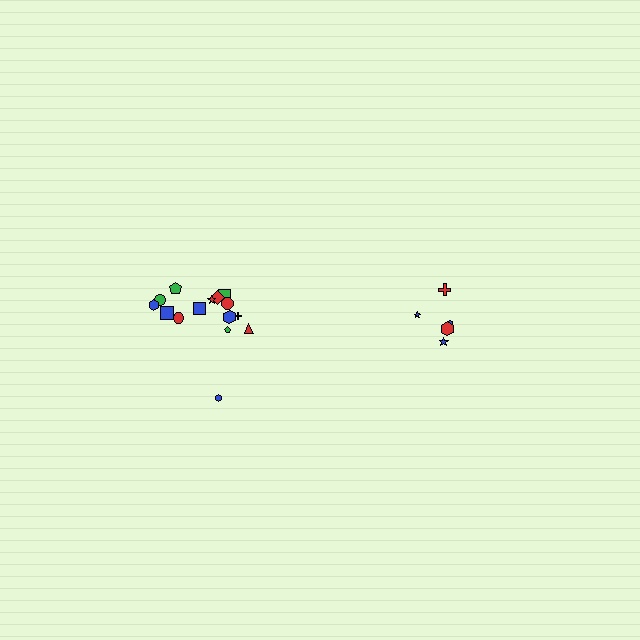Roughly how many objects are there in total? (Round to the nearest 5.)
Roughly 20 objects in total.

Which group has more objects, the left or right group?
The left group.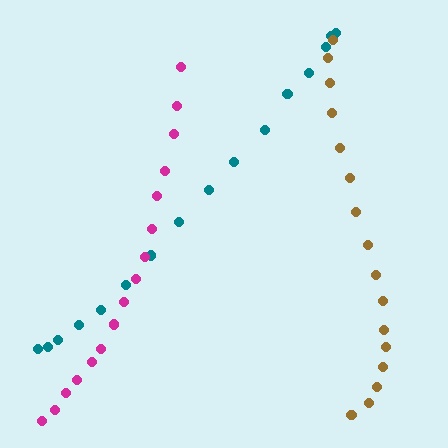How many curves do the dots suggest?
There are 3 distinct paths.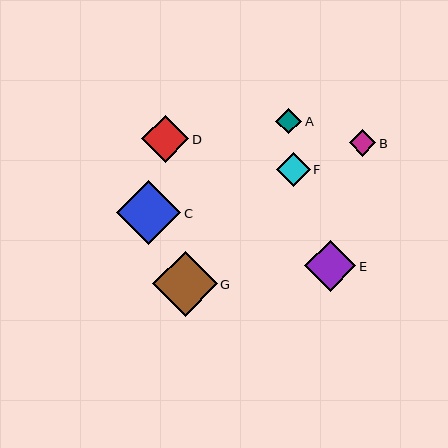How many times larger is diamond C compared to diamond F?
Diamond C is approximately 1.9 times the size of diamond F.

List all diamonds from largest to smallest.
From largest to smallest: G, C, E, D, F, B, A.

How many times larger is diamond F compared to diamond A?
Diamond F is approximately 1.3 times the size of diamond A.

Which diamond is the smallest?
Diamond A is the smallest with a size of approximately 26 pixels.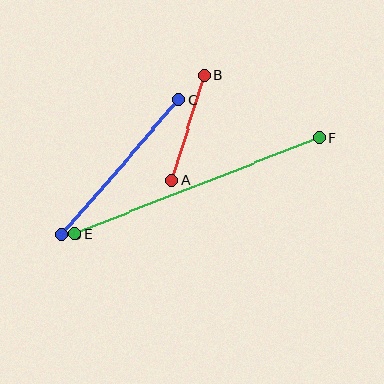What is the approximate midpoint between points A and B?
The midpoint is at approximately (188, 128) pixels.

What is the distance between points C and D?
The distance is approximately 179 pixels.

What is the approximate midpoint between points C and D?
The midpoint is at approximately (121, 167) pixels.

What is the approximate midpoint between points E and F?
The midpoint is at approximately (197, 186) pixels.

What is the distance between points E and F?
The distance is approximately 262 pixels.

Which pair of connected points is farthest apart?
Points E and F are farthest apart.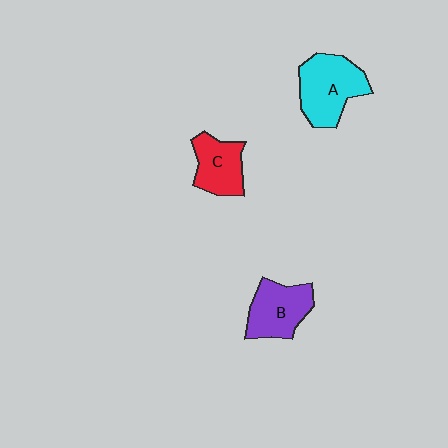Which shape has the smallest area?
Shape C (red).